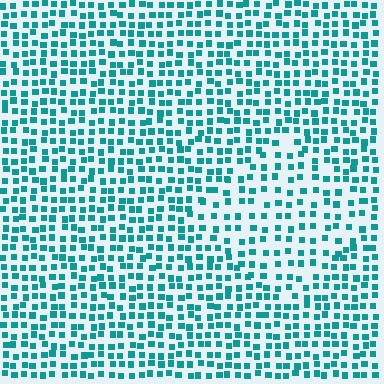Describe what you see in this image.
The image contains small teal elements arranged at two different densities. A diamond-shaped region is visible where the elements are less densely packed than the surrounding area.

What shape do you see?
I see a diamond.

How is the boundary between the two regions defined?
The boundary is defined by a change in element density (approximately 1.6x ratio). All elements are the same color, size, and shape.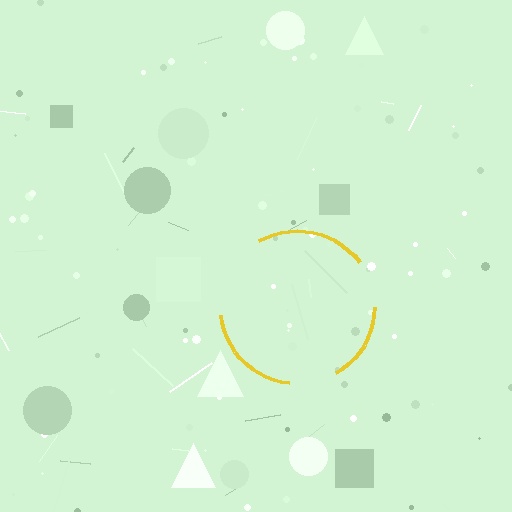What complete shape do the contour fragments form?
The contour fragments form a circle.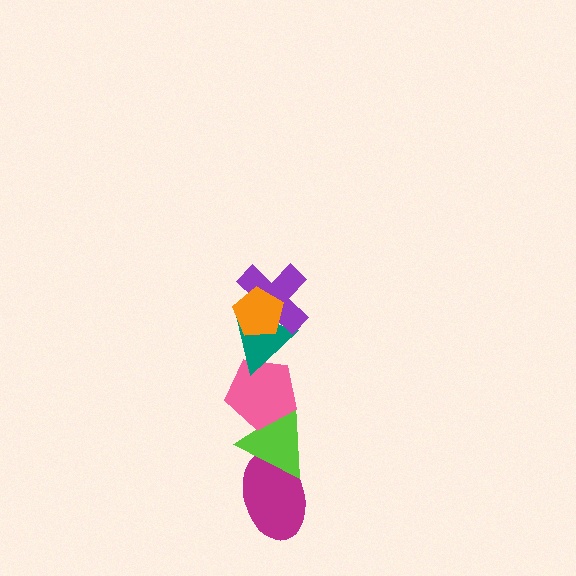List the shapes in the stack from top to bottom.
From top to bottom: the orange pentagon, the purple cross, the teal triangle, the pink pentagon, the lime triangle, the magenta ellipse.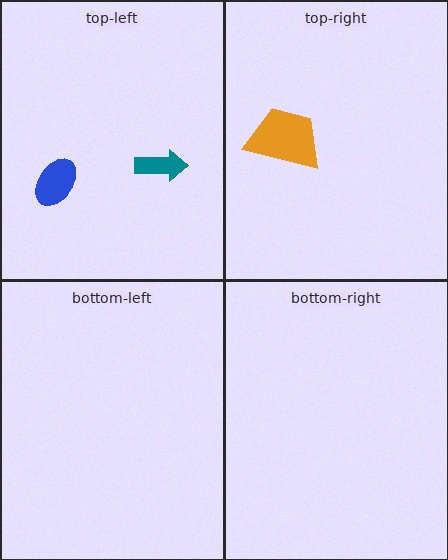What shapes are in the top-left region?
The teal arrow, the blue ellipse.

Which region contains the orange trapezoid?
The top-right region.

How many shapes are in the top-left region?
2.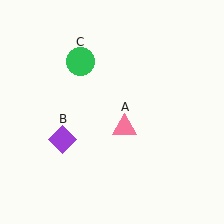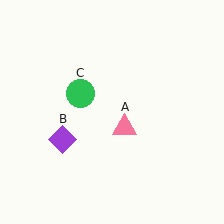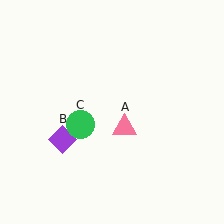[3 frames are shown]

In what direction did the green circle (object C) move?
The green circle (object C) moved down.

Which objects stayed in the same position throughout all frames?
Pink triangle (object A) and purple diamond (object B) remained stationary.